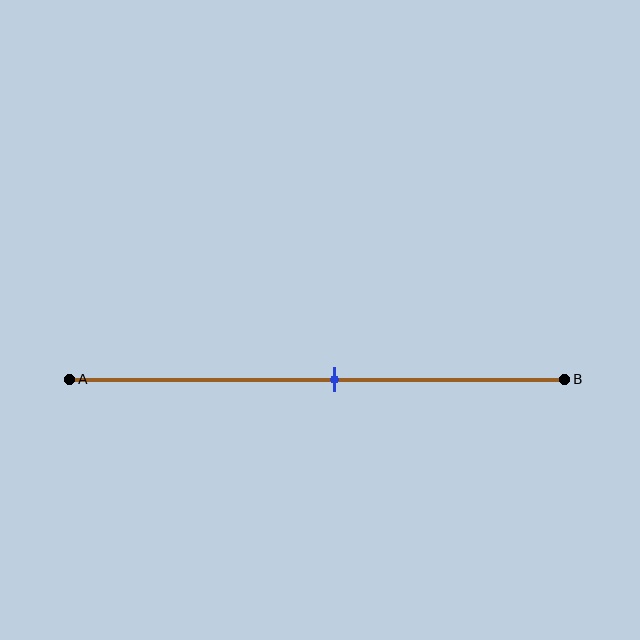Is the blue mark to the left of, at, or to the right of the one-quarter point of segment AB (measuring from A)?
The blue mark is to the right of the one-quarter point of segment AB.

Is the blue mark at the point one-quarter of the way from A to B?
No, the mark is at about 55% from A, not at the 25% one-quarter point.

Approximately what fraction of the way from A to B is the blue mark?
The blue mark is approximately 55% of the way from A to B.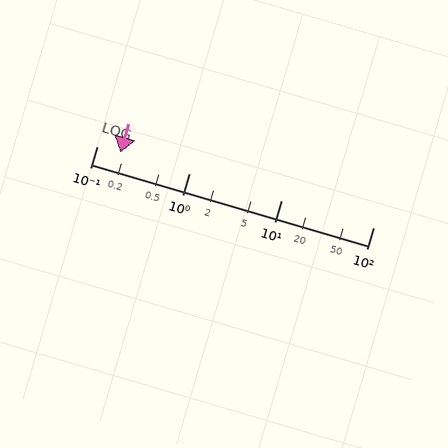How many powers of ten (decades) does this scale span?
The scale spans 3 decades, from 0.1 to 100.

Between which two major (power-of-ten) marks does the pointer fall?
The pointer is between 0.1 and 1.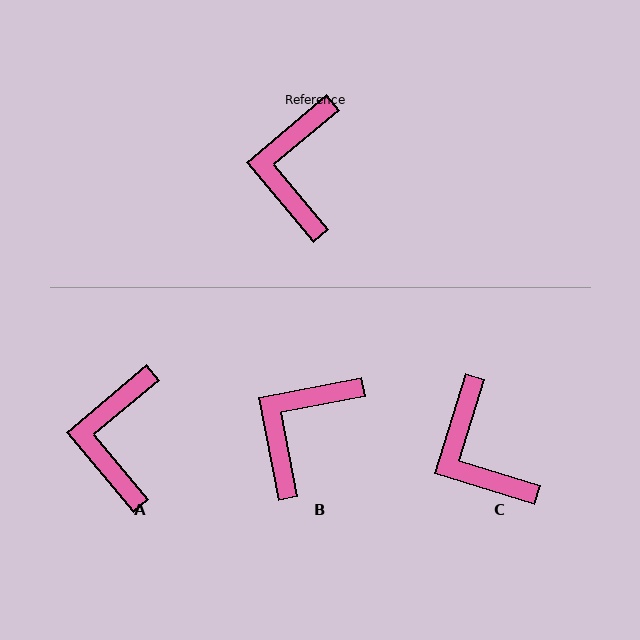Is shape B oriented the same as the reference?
No, it is off by about 29 degrees.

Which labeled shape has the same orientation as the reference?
A.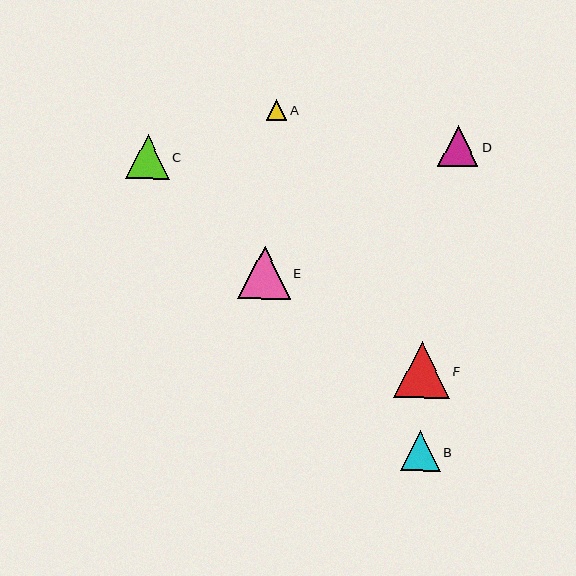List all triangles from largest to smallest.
From largest to smallest: F, E, C, D, B, A.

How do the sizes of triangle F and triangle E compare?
Triangle F and triangle E are approximately the same size.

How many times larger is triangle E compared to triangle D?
Triangle E is approximately 1.3 times the size of triangle D.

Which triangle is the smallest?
Triangle A is the smallest with a size of approximately 20 pixels.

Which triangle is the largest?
Triangle F is the largest with a size of approximately 56 pixels.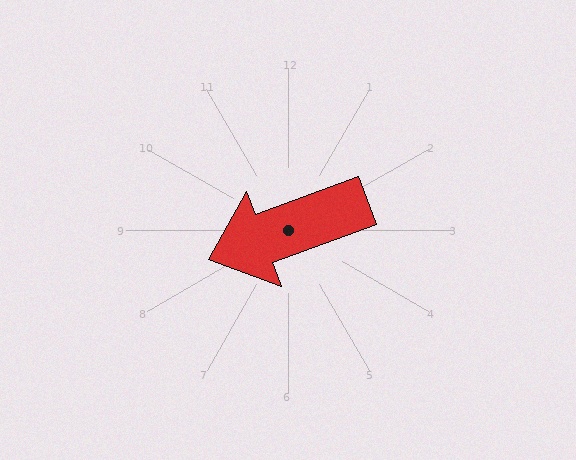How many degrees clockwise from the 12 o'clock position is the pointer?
Approximately 250 degrees.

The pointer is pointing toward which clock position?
Roughly 8 o'clock.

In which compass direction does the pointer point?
West.